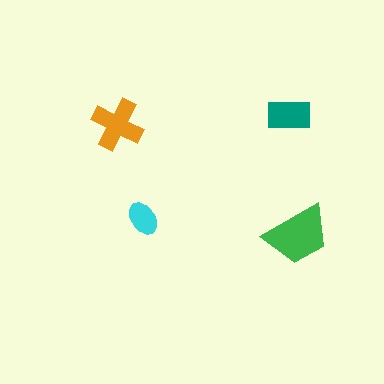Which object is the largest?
The green trapezoid.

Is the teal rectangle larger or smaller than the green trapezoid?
Smaller.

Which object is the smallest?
The cyan ellipse.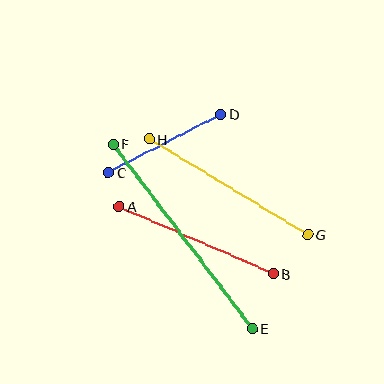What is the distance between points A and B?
The distance is approximately 168 pixels.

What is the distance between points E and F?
The distance is approximately 231 pixels.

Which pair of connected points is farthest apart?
Points E and F are farthest apart.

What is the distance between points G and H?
The distance is approximately 185 pixels.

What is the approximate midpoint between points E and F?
The midpoint is at approximately (183, 236) pixels.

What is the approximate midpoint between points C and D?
The midpoint is at approximately (165, 143) pixels.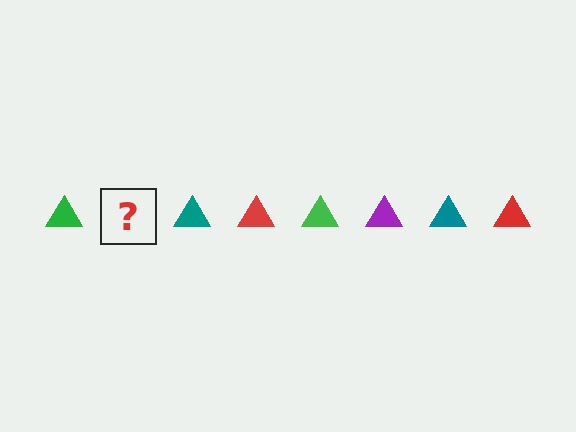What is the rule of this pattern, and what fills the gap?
The rule is that the pattern cycles through green, purple, teal, red triangles. The gap should be filled with a purple triangle.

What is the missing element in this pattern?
The missing element is a purple triangle.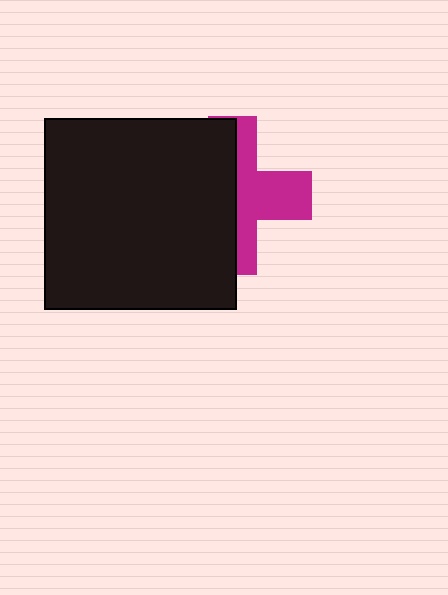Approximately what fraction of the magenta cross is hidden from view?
Roughly 56% of the magenta cross is hidden behind the black square.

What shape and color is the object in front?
The object in front is a black square.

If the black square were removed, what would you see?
You would see the complete magenta cross.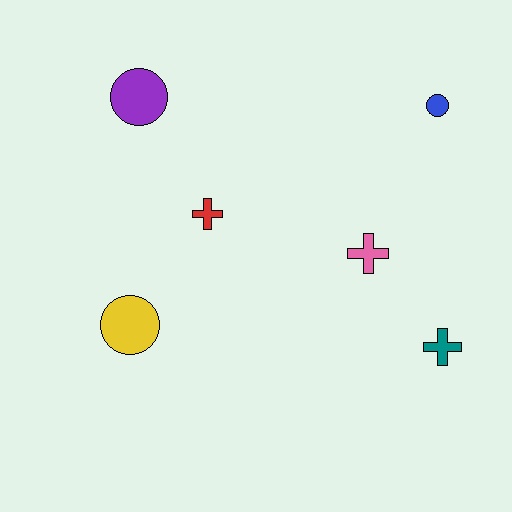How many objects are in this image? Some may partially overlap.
There are 6 objects.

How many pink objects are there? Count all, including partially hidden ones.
There is 1 pink object.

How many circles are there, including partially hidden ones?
There are 3 circles.